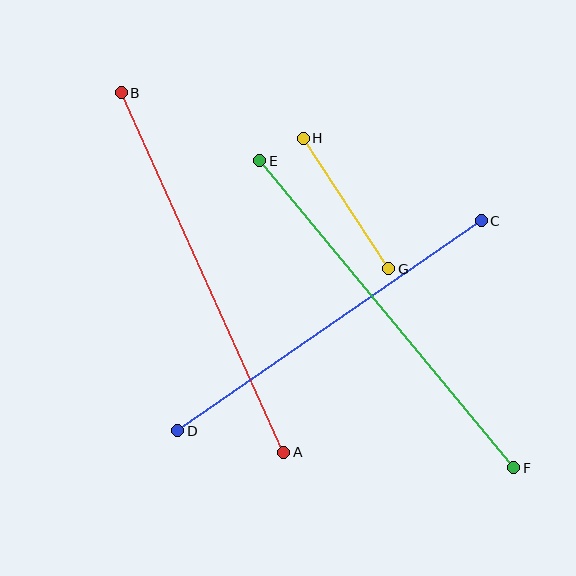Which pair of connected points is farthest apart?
Points E and F are farthest apart.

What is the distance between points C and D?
The distance is approximately 369 pixels.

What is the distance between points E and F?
The distance is approximately 399 pixels.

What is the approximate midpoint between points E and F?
The midpoint is at approximately (387, 314) pixels.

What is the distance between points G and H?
The distance is approximately 156 pixels.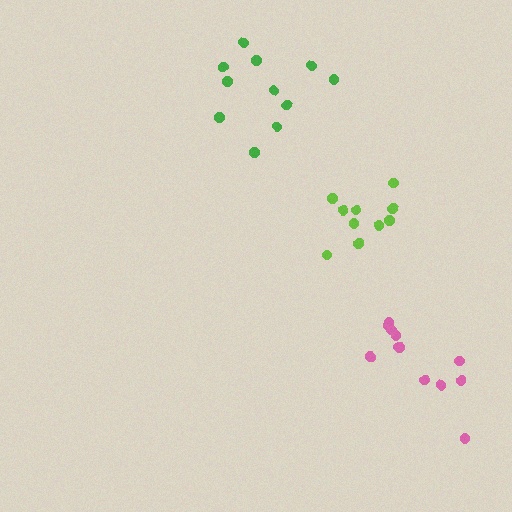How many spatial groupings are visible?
There are 3 spatial groupings.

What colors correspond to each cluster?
The clusters are colored: lime, green, pink.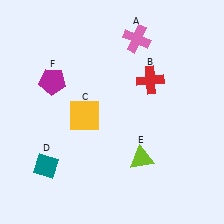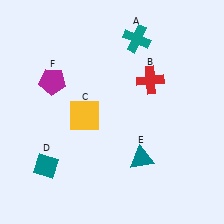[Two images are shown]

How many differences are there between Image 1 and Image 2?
There are 2 differences between the two images.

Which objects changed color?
A changed from pink to teal. E changed from lime to teal.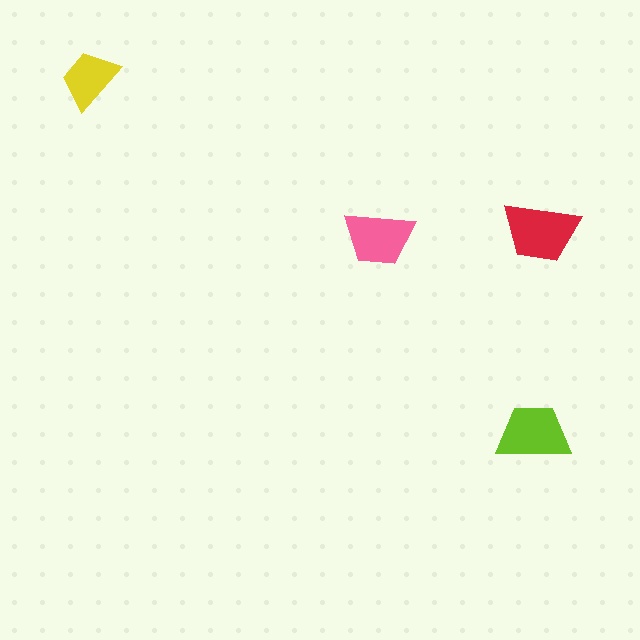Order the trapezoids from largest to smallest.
the red one, the lime one, the pink one, the yellow one.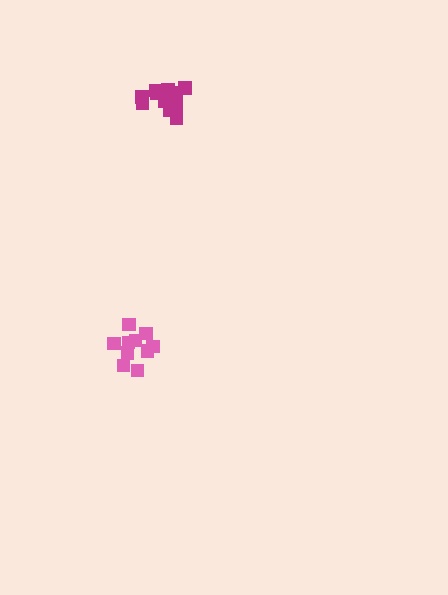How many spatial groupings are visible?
There are 2 spatial groupings.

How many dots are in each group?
Group 1: 15 dots, Group 2: 10 dots (25 total).